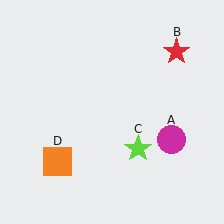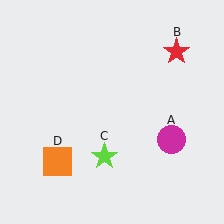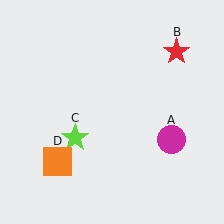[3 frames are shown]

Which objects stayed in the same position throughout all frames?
Magenta circle (object A) and red star (object B) and orange square (object D) remained stationary.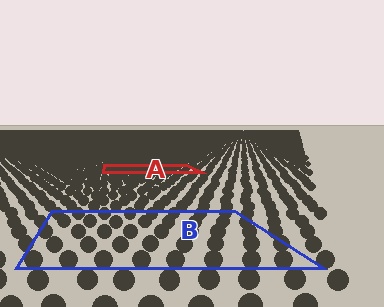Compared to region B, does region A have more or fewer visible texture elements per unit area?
Region A has more texture elements per unit area — they are packed more densely because it is farther away.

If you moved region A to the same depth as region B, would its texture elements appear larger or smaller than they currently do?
They would appear larger. At a closer depth, the same texture elements are projected at a bigger on-screen size.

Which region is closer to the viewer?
Region B is closer. The texture elements there are larger and more spread out.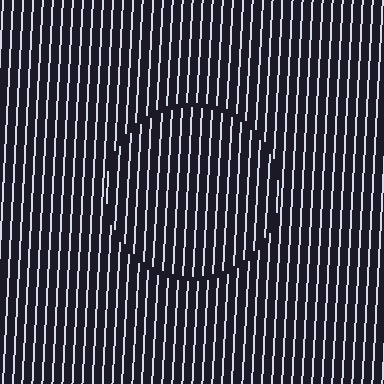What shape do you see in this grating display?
An illusory circle. The interior of the shape contains the same grating, shifted by half a period — the contour is defined by the phase discontinuity where line-ends from the inner and outer gratings abut.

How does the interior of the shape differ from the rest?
The interior of the shape contains the same grating, shifted by half a period — the contour is defined by the phase discontinuity where line-ends from the inner and outer gratings abut.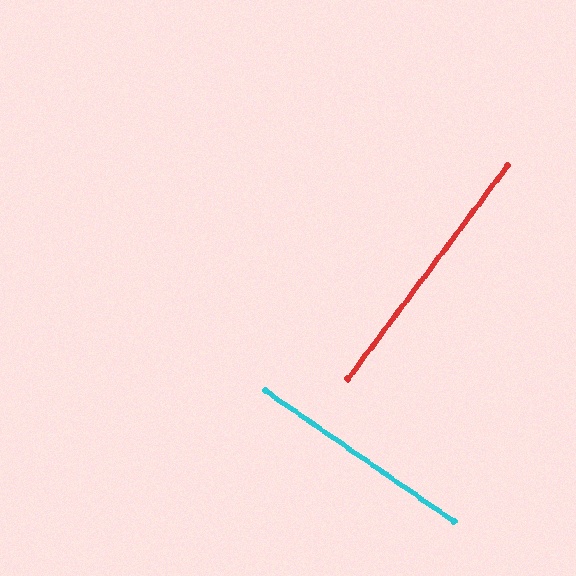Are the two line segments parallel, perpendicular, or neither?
Perpendicular — they meet at approximately 88°.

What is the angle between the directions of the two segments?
Approximately 88 degrees.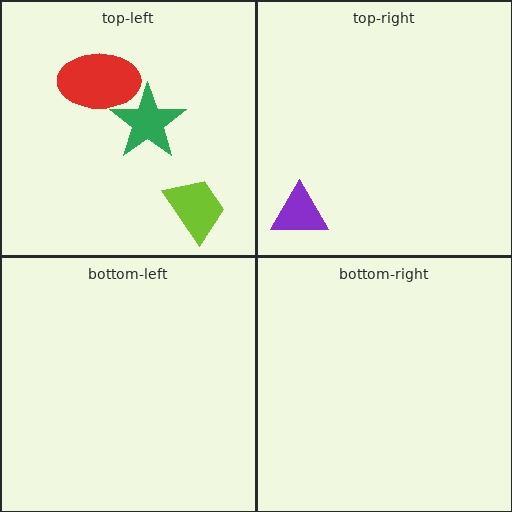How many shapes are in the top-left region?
3.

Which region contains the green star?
The top-left region.